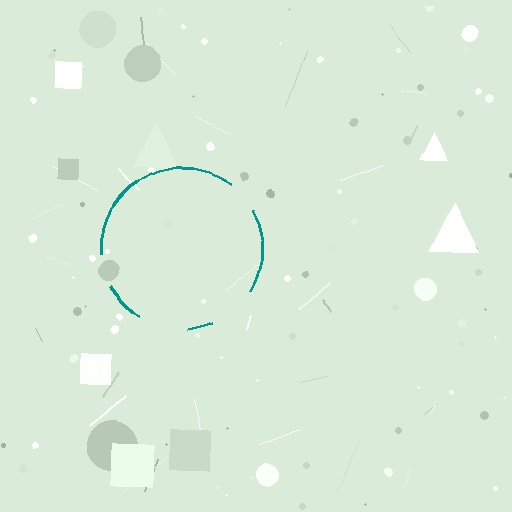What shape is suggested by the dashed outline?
The dashed outline suggests a circle.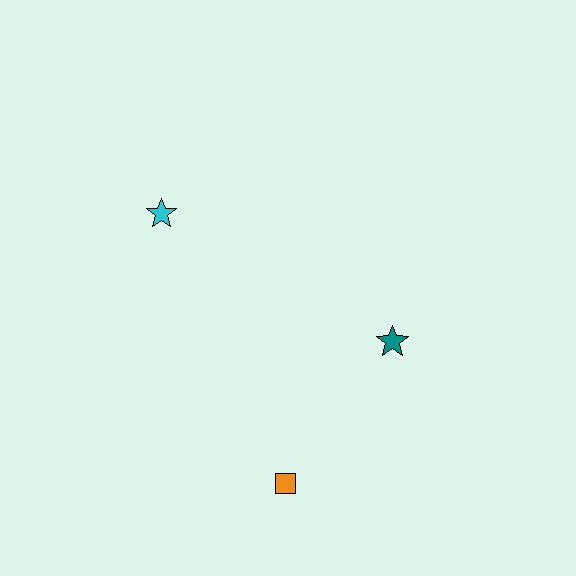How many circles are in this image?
There are no circles.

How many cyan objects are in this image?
There is 1 cyan object.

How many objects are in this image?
There are 3 objects.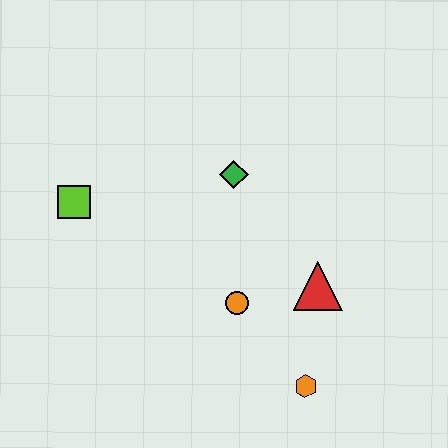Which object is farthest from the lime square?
The orange hexagon is farthest from the lime square.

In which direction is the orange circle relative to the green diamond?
The orange circle is below the green diamond.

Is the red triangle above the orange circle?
Yes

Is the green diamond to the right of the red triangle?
No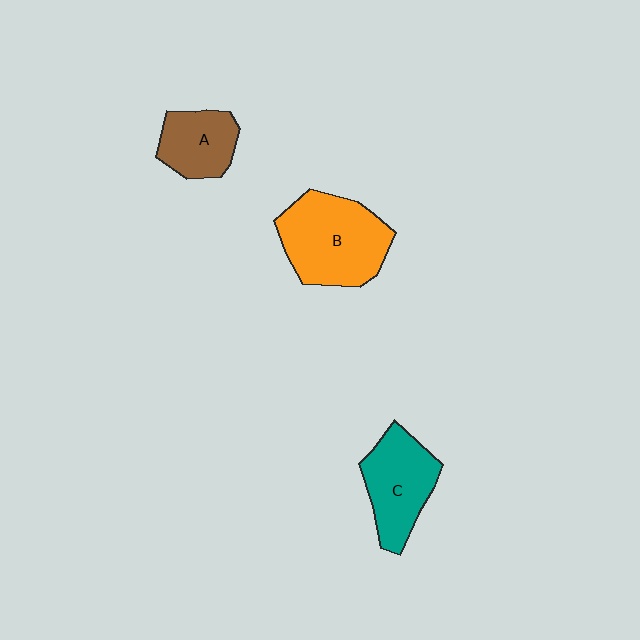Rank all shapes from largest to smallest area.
From largest to smallest: B (orange), C (teal), A (brown).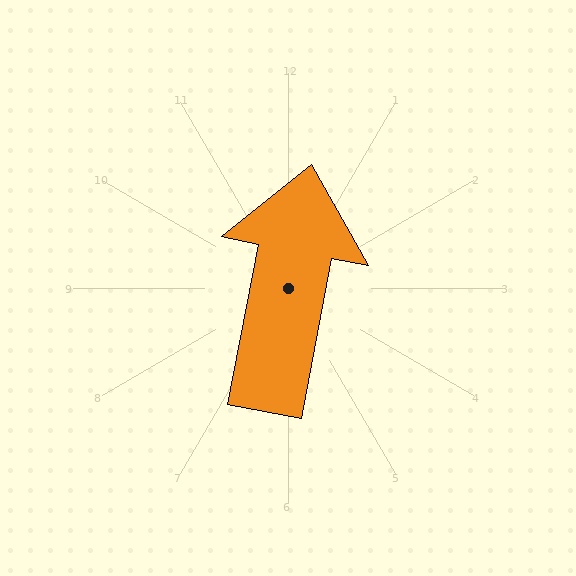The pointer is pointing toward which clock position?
Roughly 12 o'clock.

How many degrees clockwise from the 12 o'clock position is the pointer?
Approximately 11 degrees.